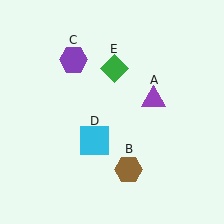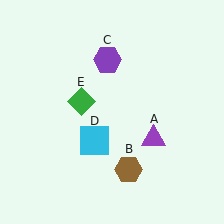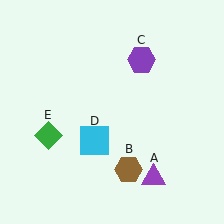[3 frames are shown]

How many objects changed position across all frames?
3 objects changed position: purple triangle (object A), purple hexagon (object C), green diamond (object E).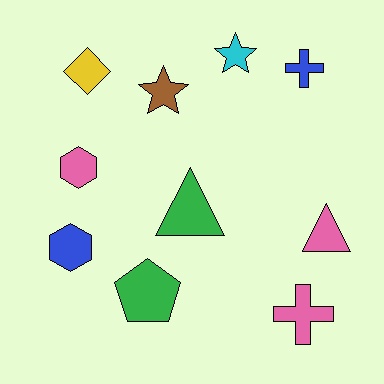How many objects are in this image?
There are 10 objects.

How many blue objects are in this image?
There are 2 blue objects.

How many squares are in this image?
There are no squares.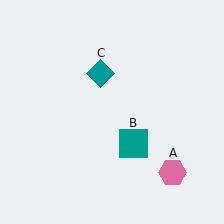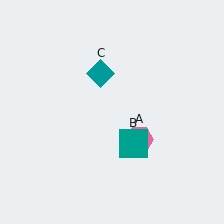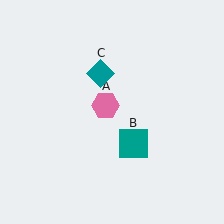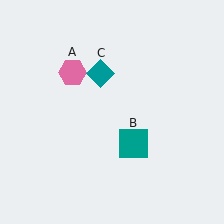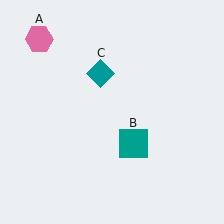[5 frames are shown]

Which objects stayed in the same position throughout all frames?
Teal square (object B) and teal diamond (object C) remained stationary.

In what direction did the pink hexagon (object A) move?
The pink hexagon (object A) moved up and to the left.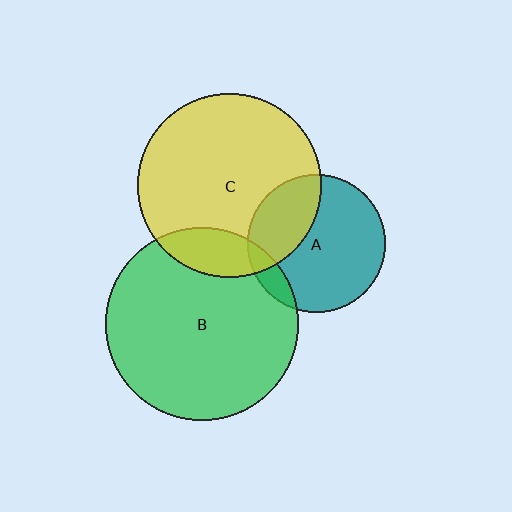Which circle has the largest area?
Circle B (green).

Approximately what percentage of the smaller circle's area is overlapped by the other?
Approximately 10%.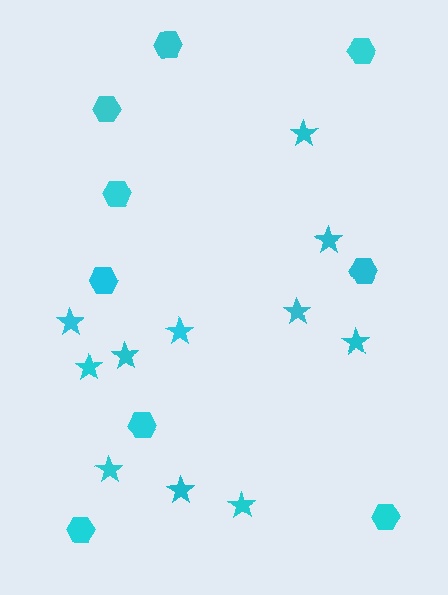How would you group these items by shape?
There are 2 groups: one group of stars (11) and one group of hexagons (9).